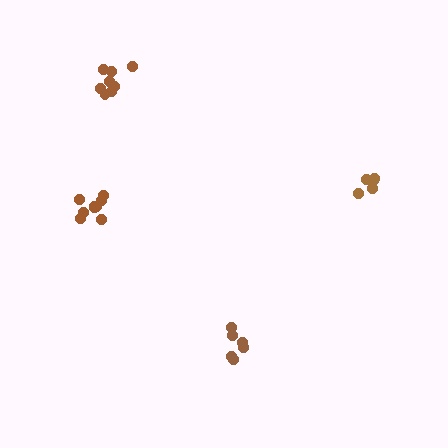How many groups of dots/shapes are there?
There are 4 groups.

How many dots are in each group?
Group 1: 9 dots, Group 2: 8 dots, Group 3: 5 dots, Group 4: 6 dots (28 total).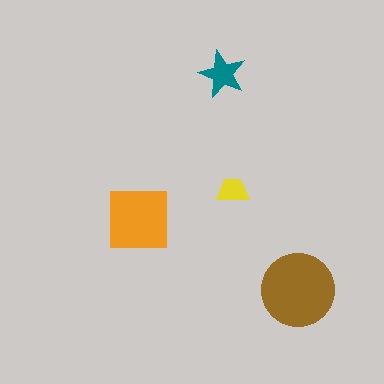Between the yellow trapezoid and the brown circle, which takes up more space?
The brown circle.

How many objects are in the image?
There are 4 objects in the image.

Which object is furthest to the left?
The orange square is leftmost.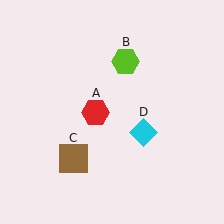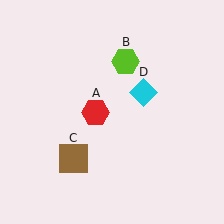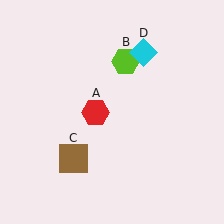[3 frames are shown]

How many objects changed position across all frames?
1 object changed position: cyan diamond (object D).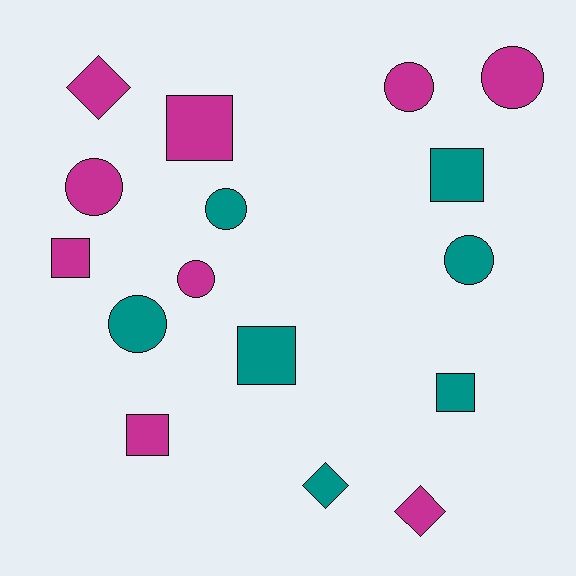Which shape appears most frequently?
Circle, with 7 objects.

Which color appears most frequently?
Magenta, with 9 objects.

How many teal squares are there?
There are 3 teal squares.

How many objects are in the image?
There are 16 objects.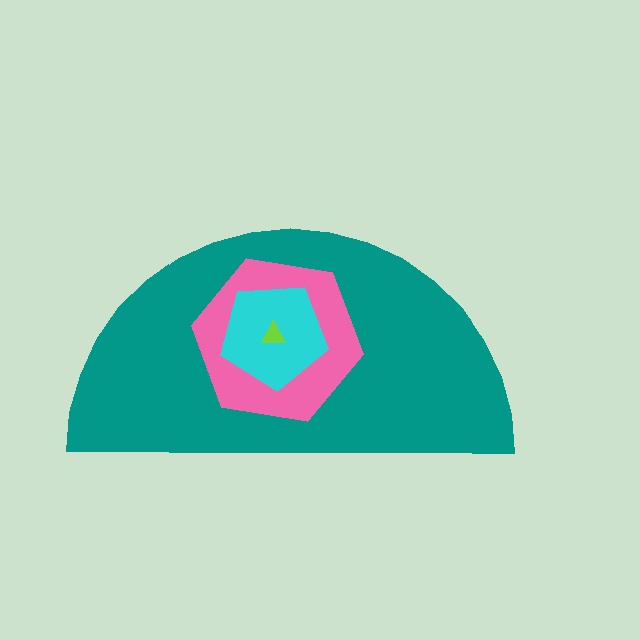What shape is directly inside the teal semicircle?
The pink hexagon.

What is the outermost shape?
The teal semicircle.